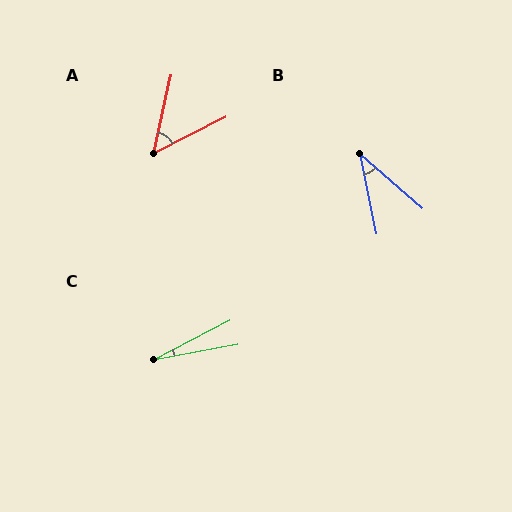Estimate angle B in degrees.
Approximately 37 degrees.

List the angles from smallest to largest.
C (17°), B (37°), A (51°).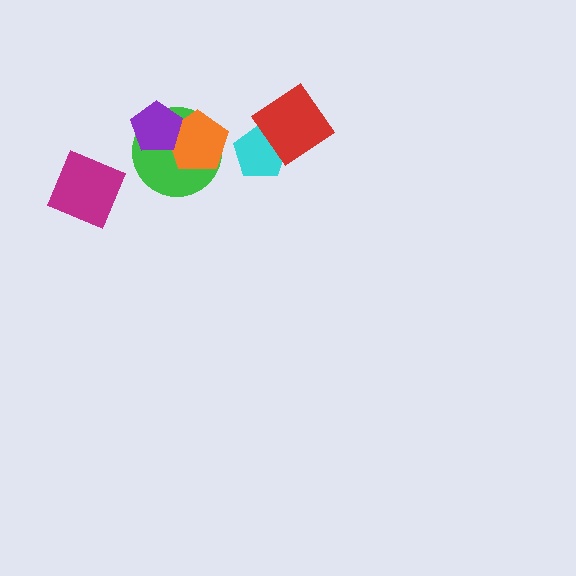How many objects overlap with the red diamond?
1 object overlaps with the red diamond.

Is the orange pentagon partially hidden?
Yes, it is partially covered by another shape.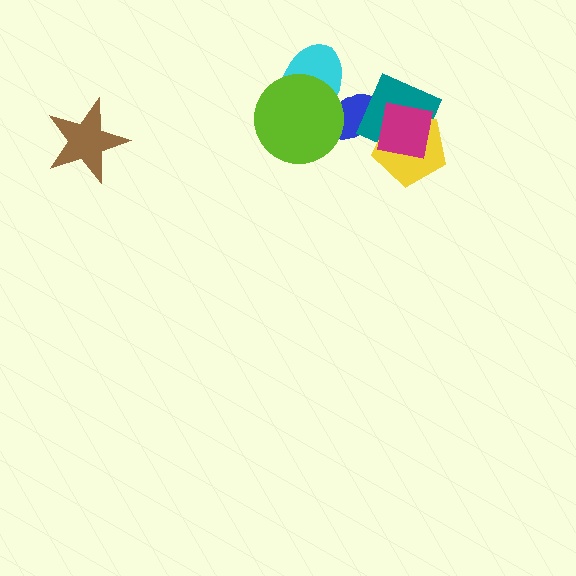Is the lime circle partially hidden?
No, no other shape covers it.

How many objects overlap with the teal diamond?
3 objects overlap with the teal diamond.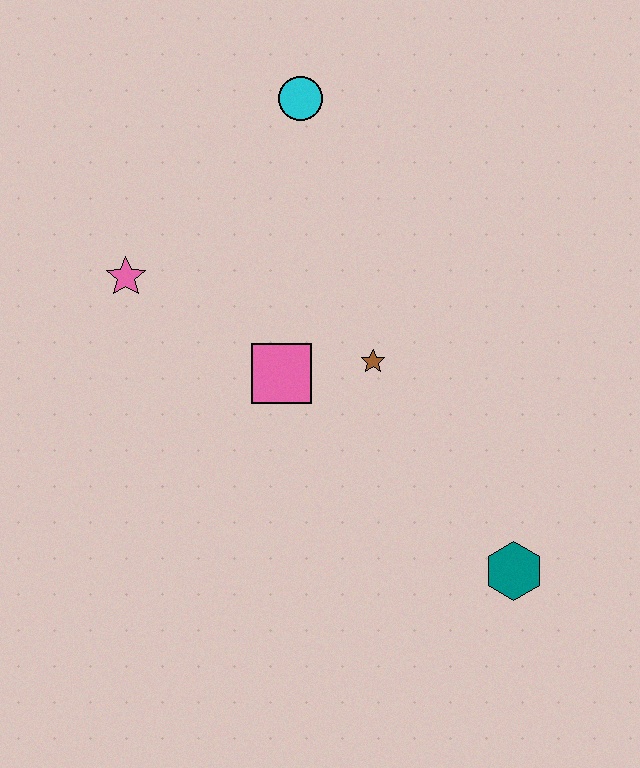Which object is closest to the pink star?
The pink square is closest to the pink star.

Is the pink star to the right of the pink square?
No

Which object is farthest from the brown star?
The cyan circle is farthest from the brown star.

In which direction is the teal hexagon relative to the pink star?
The teal hexagon is to the right of the pink star.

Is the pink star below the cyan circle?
Yes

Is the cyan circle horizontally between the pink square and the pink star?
No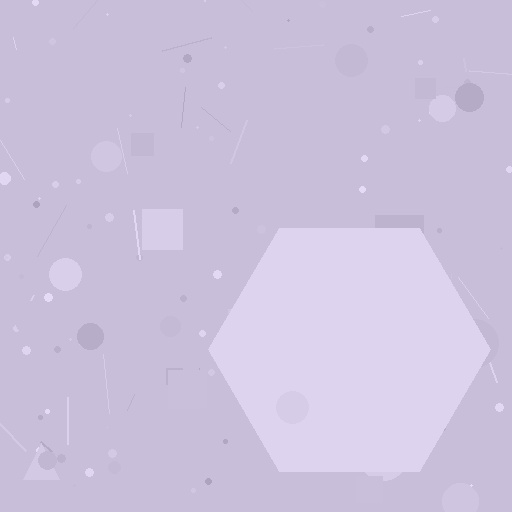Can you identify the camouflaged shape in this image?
The camouflaged shape is a hexagon.